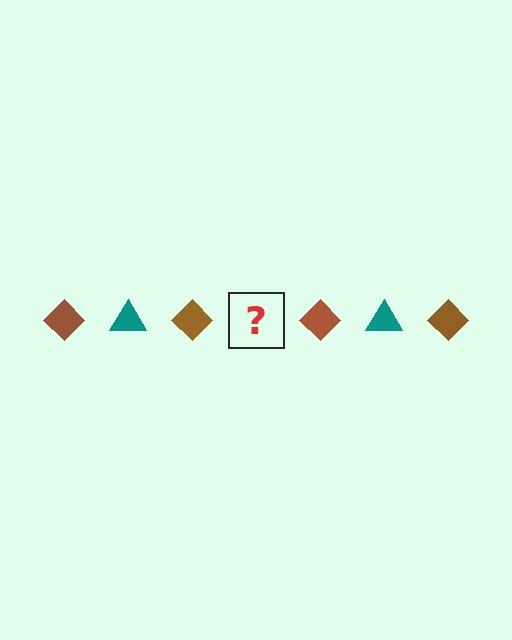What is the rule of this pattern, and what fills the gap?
The rule is that the pattern alternates between brown diamond and teal triangle. The gap should be filled with a teal triangle.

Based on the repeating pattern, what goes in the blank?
The blank should be a teal triangle.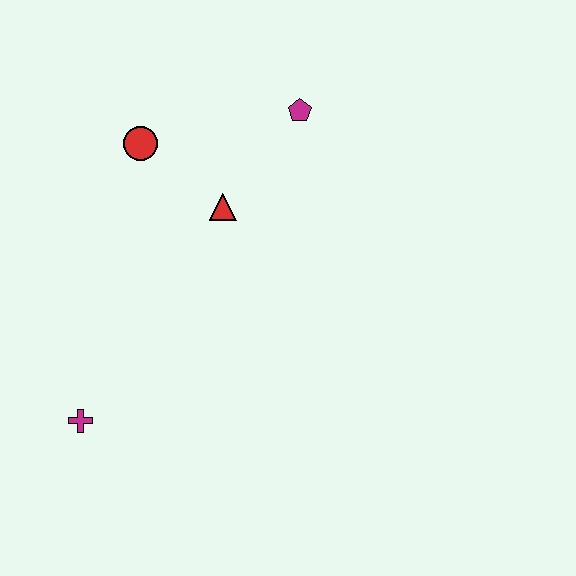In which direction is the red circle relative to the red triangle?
The red circle is to the left of the red triangle.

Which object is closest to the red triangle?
The red circle is closest to the red triangle.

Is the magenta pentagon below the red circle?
No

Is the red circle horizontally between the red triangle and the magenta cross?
Yes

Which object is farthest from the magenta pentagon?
The magenta cross is farthest from the magenta pentagon.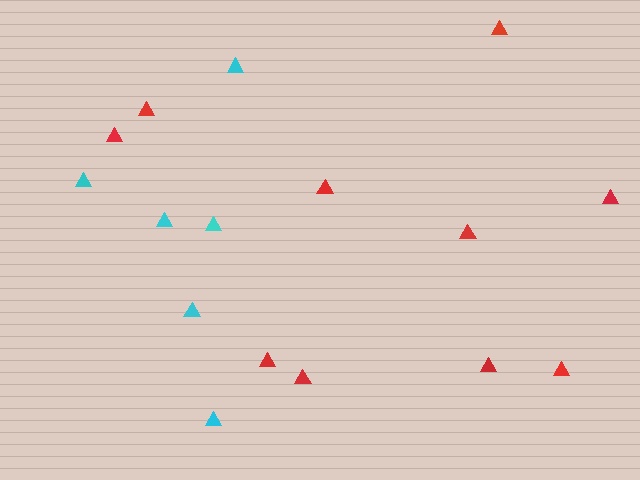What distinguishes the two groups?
There are 2 groups: one group of cyan triangles (6) and one group of red triangles (10).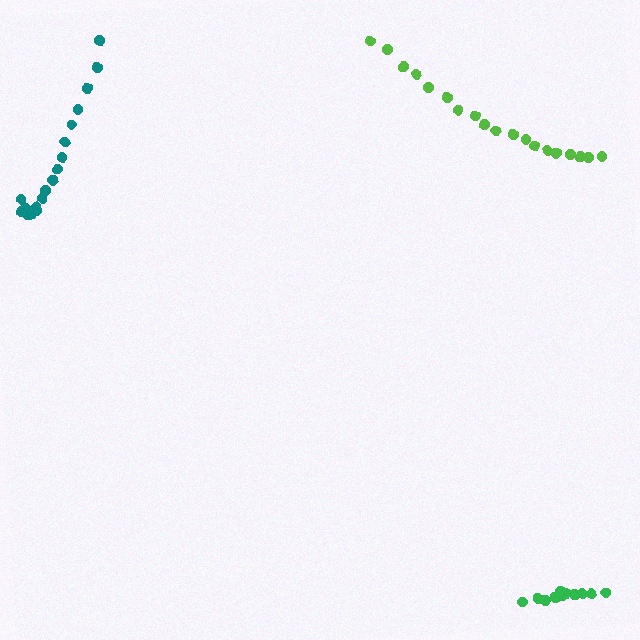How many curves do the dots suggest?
There are 3 distinct paths.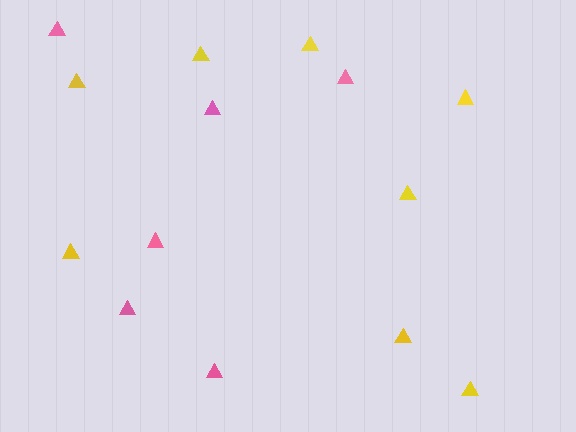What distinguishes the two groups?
There are 2 groups: one group of pink triangles (6) and one group of yellow triangles (8).